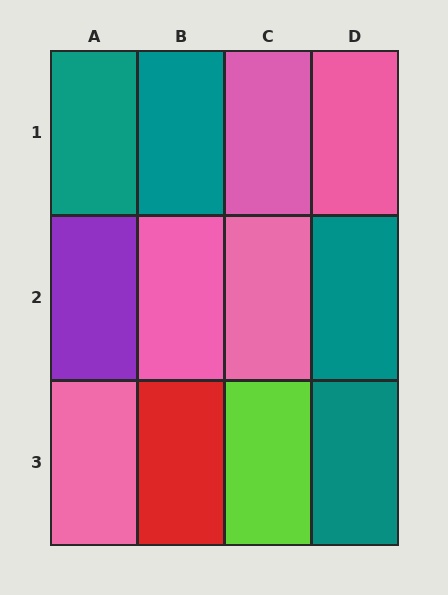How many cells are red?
1 cell is red.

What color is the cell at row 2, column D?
Teal.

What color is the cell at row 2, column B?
Pink.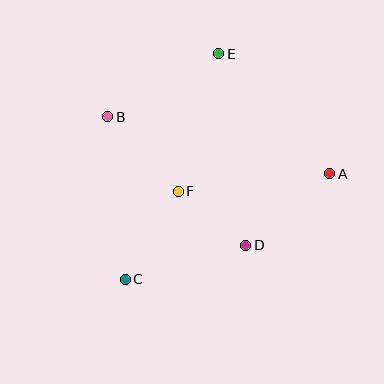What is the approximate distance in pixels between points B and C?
The distance between B and C is approximately 163 pixels.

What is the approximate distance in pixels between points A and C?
The distance between A and C is approximately 230 pixels.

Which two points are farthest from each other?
Points C and E are farthest from each other.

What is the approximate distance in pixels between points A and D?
The distance between A and D is approximately 110 pixels.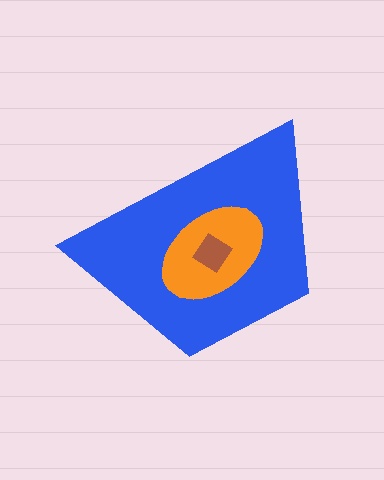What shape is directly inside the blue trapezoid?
The orange ellipse.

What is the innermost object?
The brown diamond.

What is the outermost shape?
The blue trapezoid.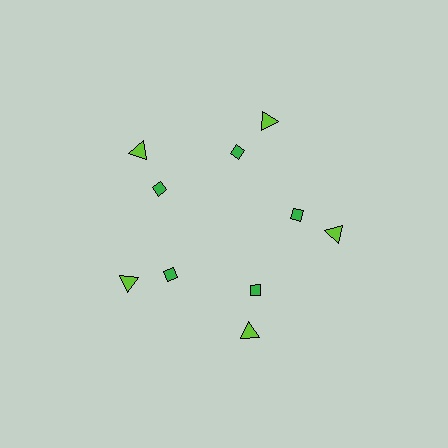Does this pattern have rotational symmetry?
Yes, this pattern has 5-fold rotational symmetry. It looks the same after rotating 72 degrees around the center.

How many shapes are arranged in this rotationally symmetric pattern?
There are 10 shapes, arranged in 5 groups of 2.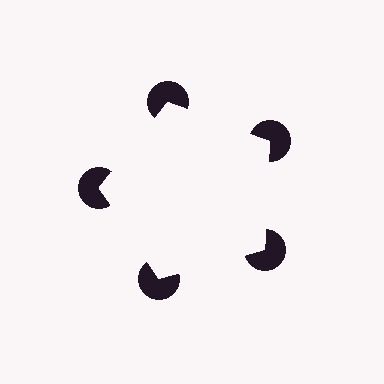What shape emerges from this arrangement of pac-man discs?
An illusory pentagon — its edges are inferred from the aligned wedge cuts in the pac-man discs, not physically drawn.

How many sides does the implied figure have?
5 sides.